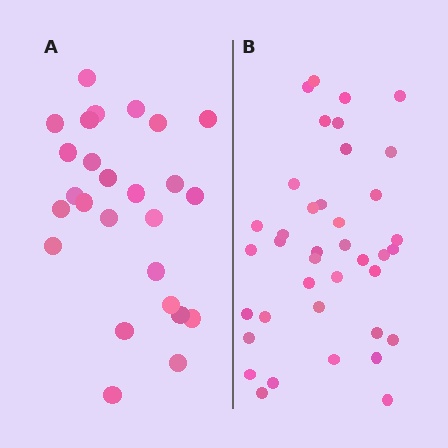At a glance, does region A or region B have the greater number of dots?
Region B (the right region) has more dots.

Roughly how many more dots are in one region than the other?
Region B has approximately 15 more dots than region A.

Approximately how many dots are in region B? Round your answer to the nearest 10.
About 40 dots. (The exact count is 39, which rounds to 40.)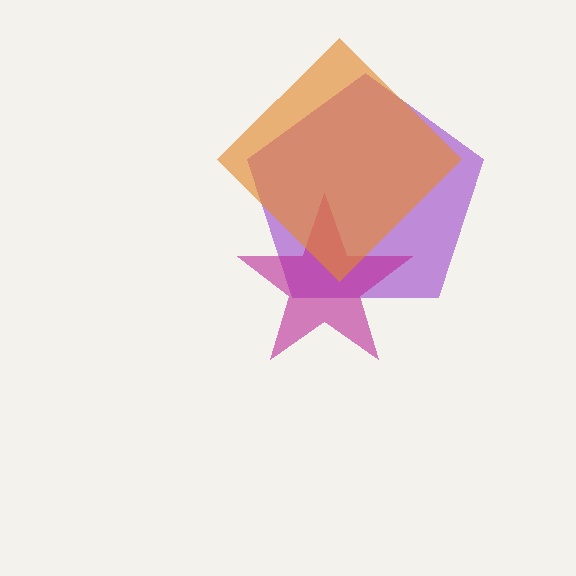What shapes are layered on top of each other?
The layered shapes are: a purple pentagon, a magenta star, an orange diamond.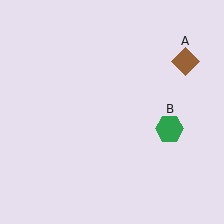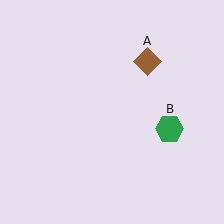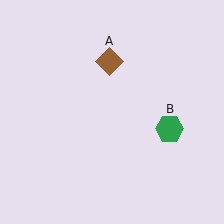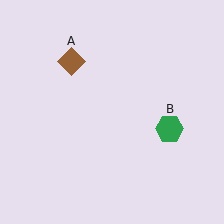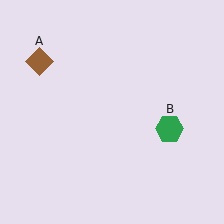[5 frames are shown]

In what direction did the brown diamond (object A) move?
The brown diamond (object A) moved left.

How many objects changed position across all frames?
1 object changed position: brown diamond (object A).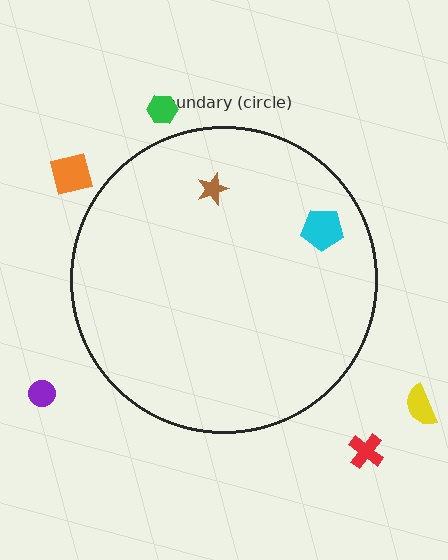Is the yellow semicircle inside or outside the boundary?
Outside.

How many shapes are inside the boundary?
2 inside, 5 outside.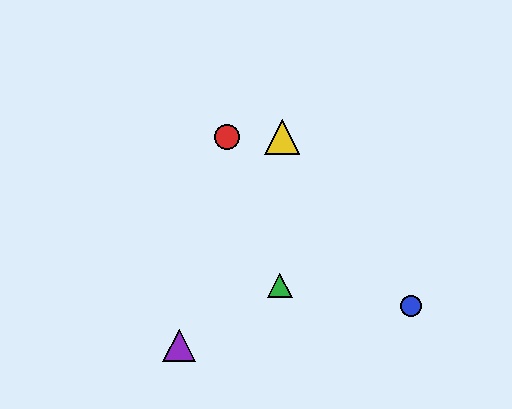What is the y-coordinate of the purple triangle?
The purple triangle is at y≈346.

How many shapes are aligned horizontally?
2 shapes (the red circle, the yellow triangle) are aligned horizontally.